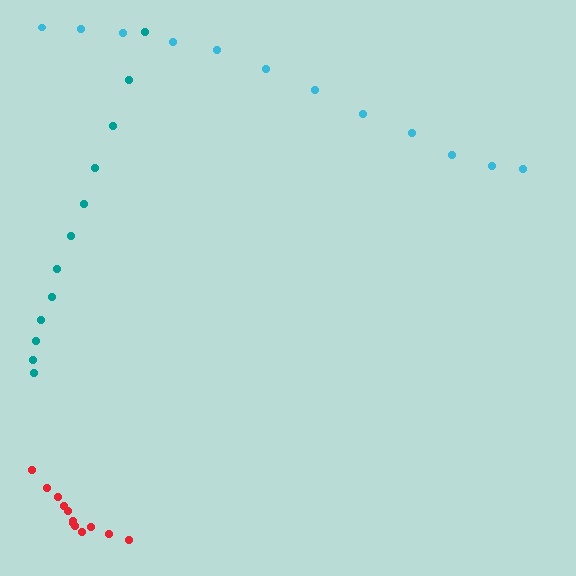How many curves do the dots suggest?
There are 3 distinct paths.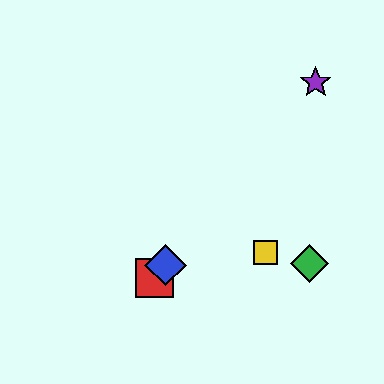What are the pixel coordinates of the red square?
The red square is at (155, 278).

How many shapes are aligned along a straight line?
3 shapes (the red square, the blue diamond, the purple star) are aligned along a straight line.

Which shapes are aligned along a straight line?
The red square, the blue diamond, the purple star are aligned along a straight line.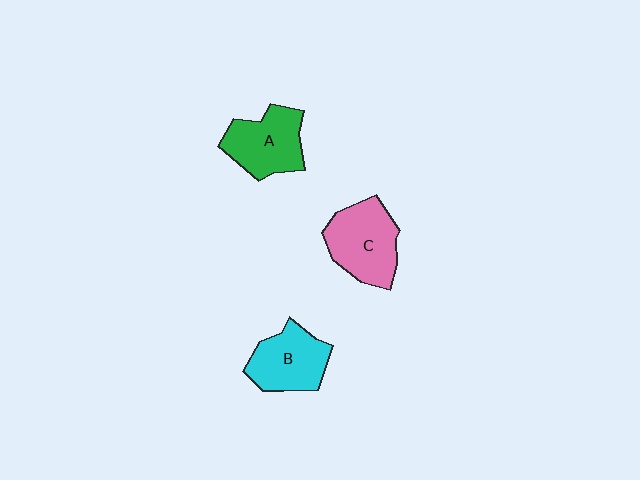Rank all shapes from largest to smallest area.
From largest to smallest: C (pink), A (green), B (cyan).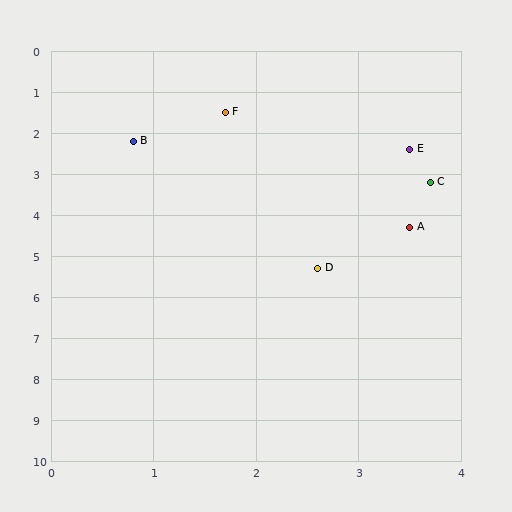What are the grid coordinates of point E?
Point E is at approximately (3.5, 2.4).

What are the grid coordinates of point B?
Point B is at approximately (0.8, 2.2).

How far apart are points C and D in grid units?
Points C and D are about 2.4 grid units apart.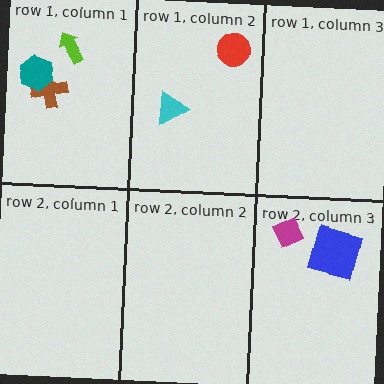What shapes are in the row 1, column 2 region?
The red circle, the cyan triangle.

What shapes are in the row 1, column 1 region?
The lime arrow, the brown cross, the teal hexagon.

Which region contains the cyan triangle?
The row 1, column 2 region.